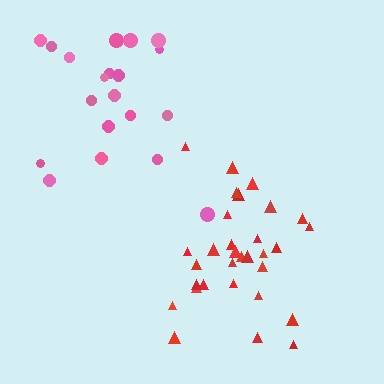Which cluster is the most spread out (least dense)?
Pink.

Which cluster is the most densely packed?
Red.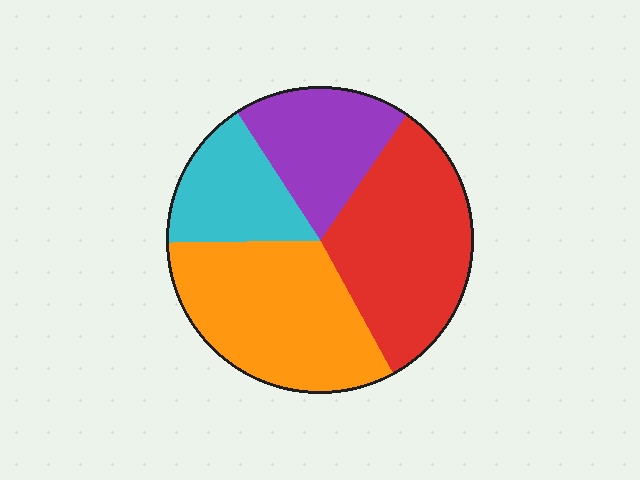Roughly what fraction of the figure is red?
Red covers roughly 30% of the figure.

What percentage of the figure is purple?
Purple covers 19% of the figure.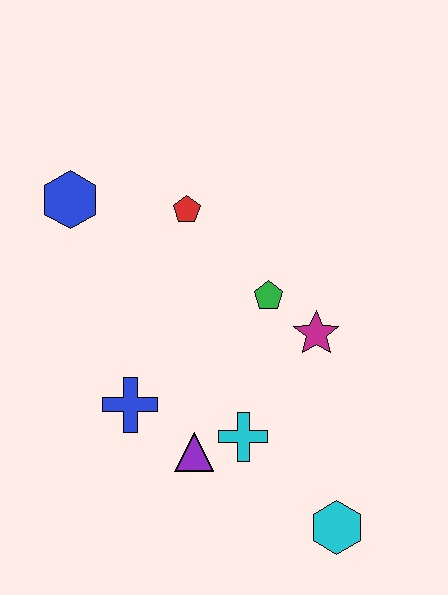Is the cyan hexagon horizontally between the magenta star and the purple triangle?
No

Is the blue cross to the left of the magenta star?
Yes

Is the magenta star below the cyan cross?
No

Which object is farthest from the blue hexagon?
The cyan hexagon is farthest from the blue hexagon.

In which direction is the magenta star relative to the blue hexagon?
The magenta star is to the right of the blue hexagon.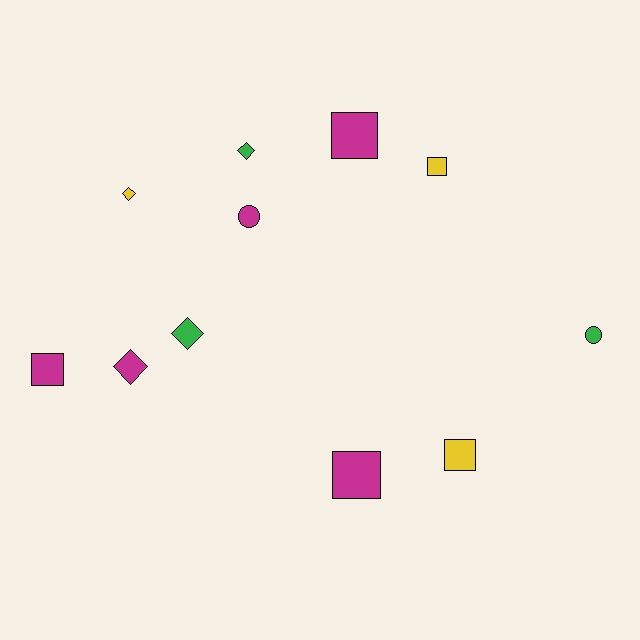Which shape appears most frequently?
Square, with 5 objects.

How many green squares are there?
There are no green squares.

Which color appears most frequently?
Magenta, with 5 objects.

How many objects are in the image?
There are 11 objects.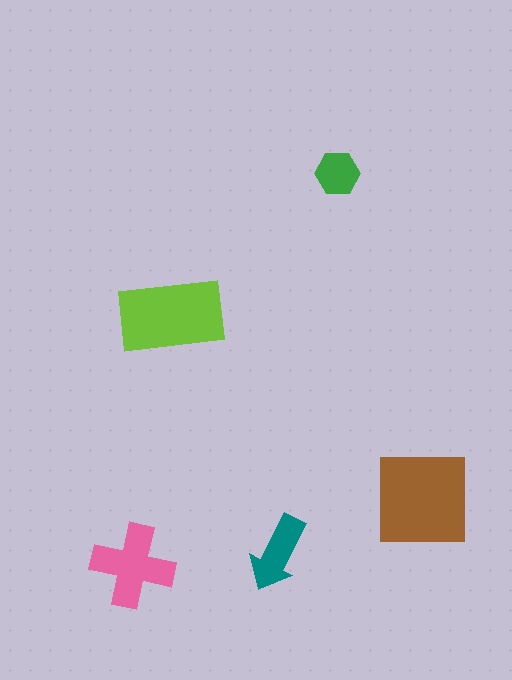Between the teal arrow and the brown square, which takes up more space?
The brown square.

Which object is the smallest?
The green hexagon.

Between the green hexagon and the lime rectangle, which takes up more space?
The lime rectangle.